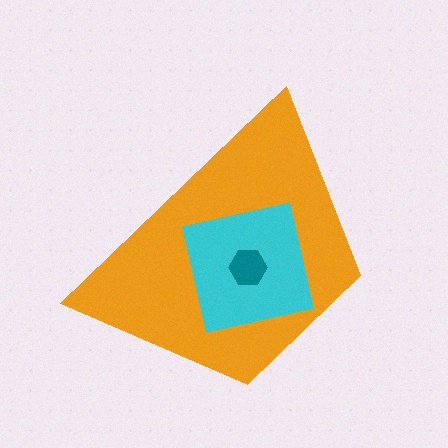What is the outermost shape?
The orange trapezoid.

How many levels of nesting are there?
3.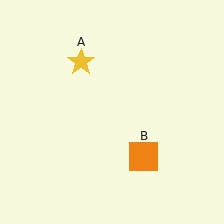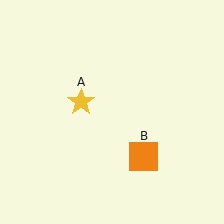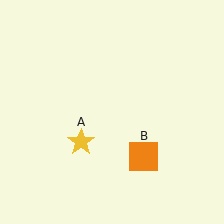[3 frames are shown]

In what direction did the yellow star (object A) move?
The yellow star (object A) moved down.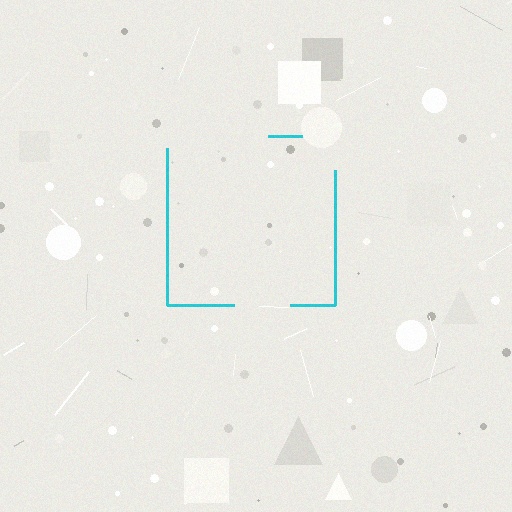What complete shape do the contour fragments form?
The contour fragments form a square.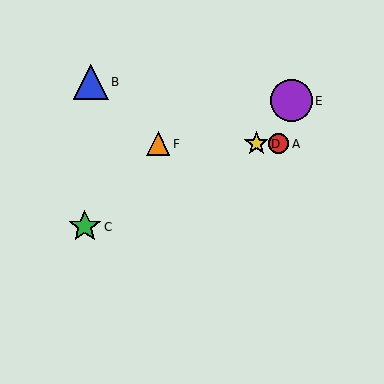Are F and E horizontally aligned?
No, F is at y≈144 and E is at y≈101.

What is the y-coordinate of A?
Object A is at y≈144.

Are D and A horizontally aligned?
Yes, both are at y≈144.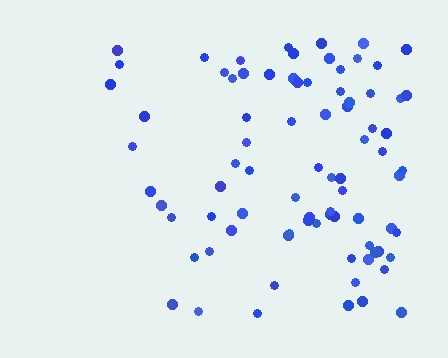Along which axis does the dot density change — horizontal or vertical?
Horizontal.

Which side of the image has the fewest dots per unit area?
The left.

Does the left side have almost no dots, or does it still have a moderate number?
Still a moderate number, just noticeably fewer than the right.